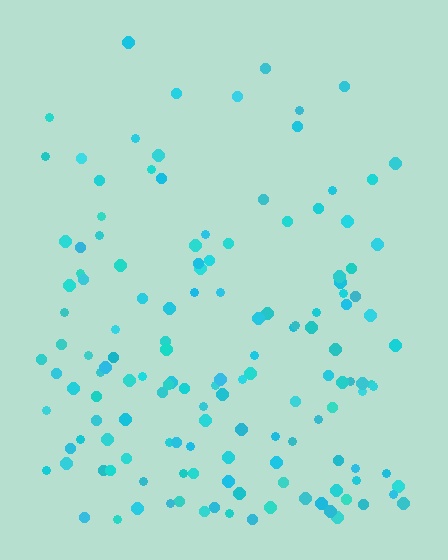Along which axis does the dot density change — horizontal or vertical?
Vertical.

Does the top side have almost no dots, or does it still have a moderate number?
Still a moderate number, just noticeably fewer than the bottom.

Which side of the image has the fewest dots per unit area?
The top.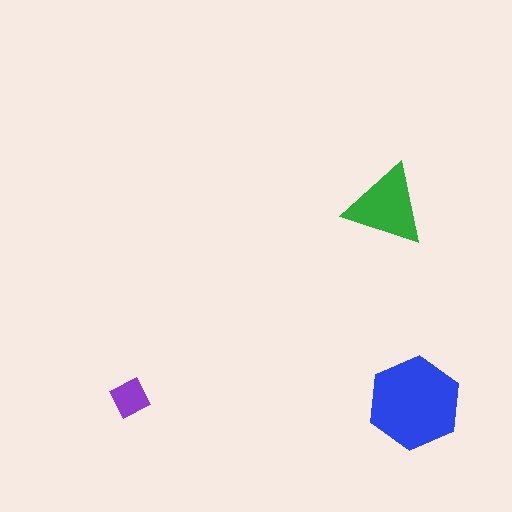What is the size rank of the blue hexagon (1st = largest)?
1st.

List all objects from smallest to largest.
The purple diamond, the green triangle, the blue hexagon.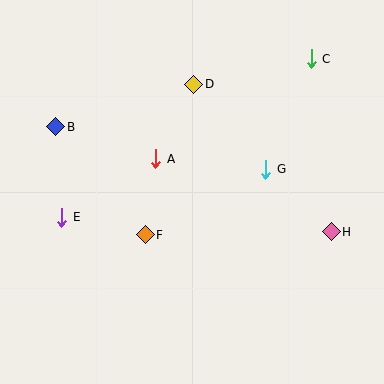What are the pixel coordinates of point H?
Point H is at (331, 232).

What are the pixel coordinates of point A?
Point A is at (156, 159).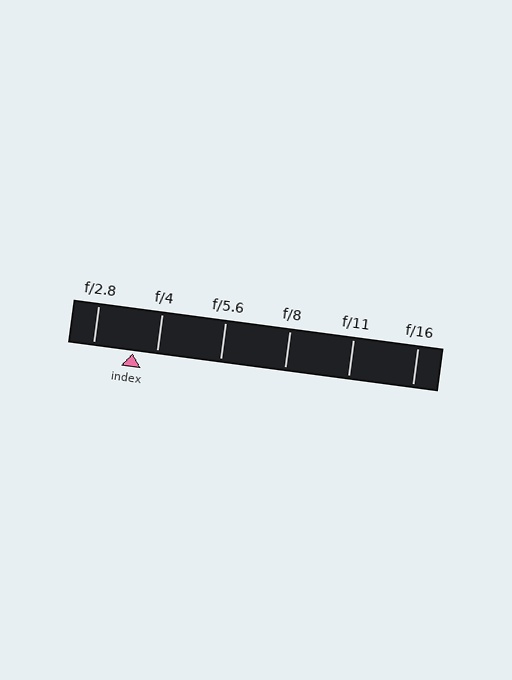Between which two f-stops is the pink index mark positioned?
The index mark is between f/2.8 and f/4.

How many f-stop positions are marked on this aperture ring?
There are 6 f-stop positions marked.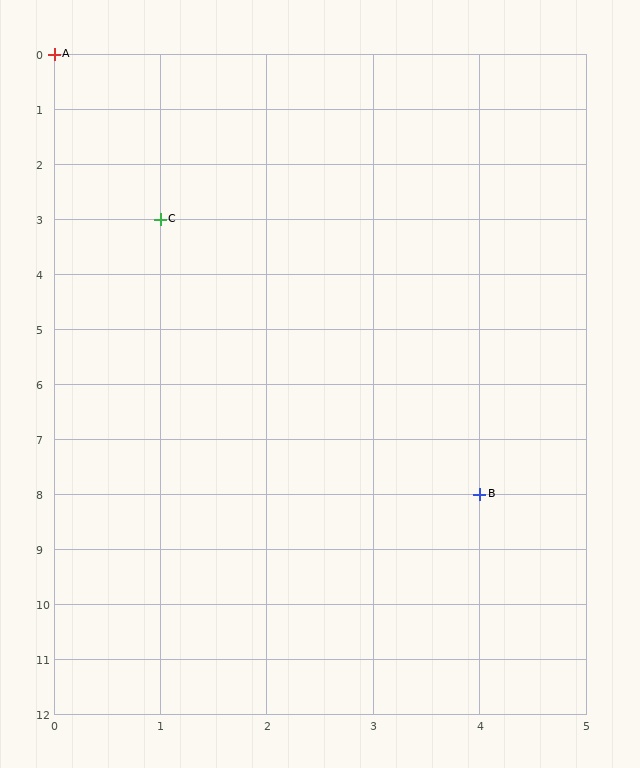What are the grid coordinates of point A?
Point A is at grid coordinates (0, 0).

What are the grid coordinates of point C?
Point C is at grid coordinates (1, 3).